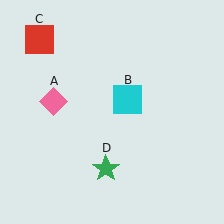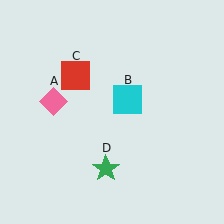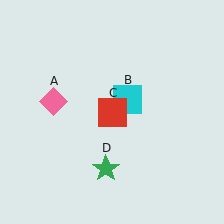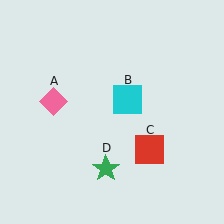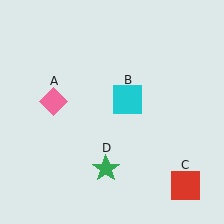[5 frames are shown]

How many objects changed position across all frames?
1 object changed position: red square (object C).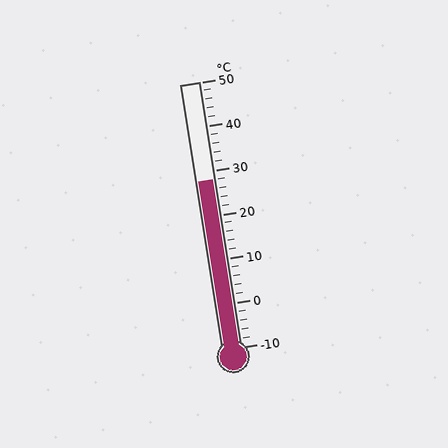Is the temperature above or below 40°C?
The temperature is below 40°C.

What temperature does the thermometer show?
The thermometer shows approximately 28°C.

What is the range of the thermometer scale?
The thermometer scale ranges from -10°C to 50°C.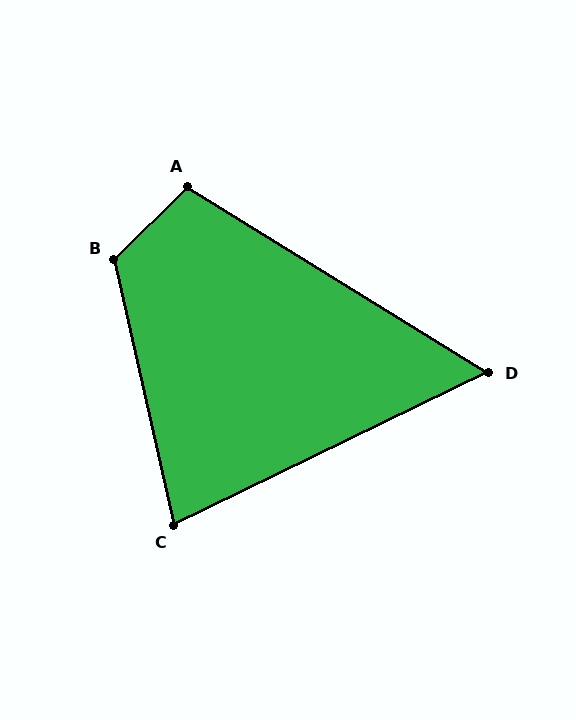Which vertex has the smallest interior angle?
D, at approximately 58 degrees.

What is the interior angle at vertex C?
Approximately 77 degrees (acute).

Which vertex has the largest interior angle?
B, at approximately 122 degrees.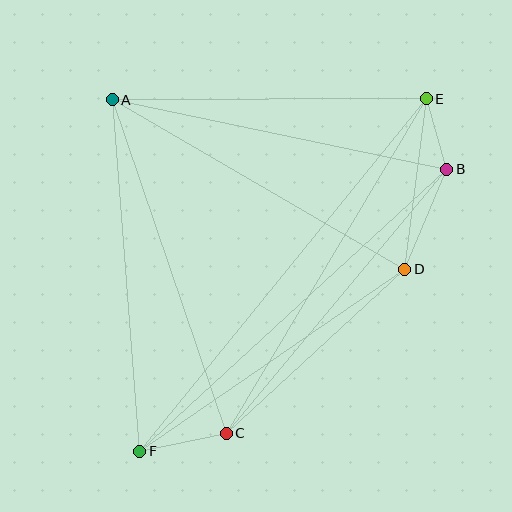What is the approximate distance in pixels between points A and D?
The distance between A and D is approximately 338 pixels.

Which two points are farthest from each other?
Points E and F are farthest from each other.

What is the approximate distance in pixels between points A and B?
The distance between A and B is approximately 341 pixels.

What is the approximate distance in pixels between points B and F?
The distance between B and F is approximately 416 pixels.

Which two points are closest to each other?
Points B and E are closest to each other.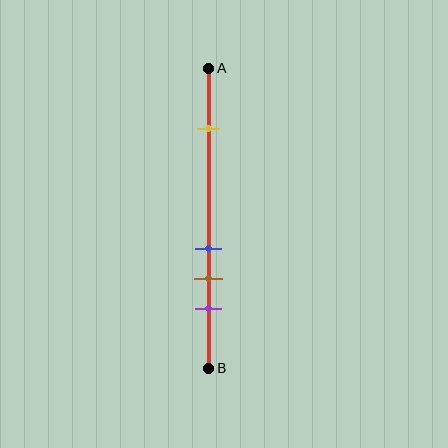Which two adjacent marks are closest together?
The blue and brown marks are the closest adjacent pair.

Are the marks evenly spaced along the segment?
No, the marks are not evenly spaced.